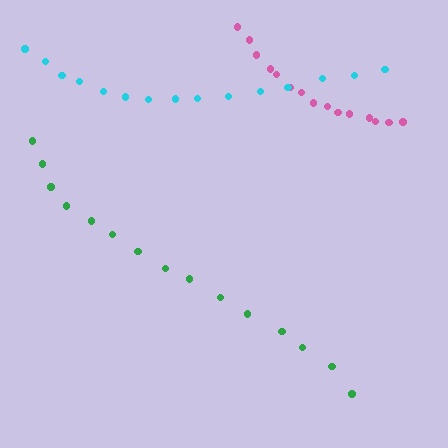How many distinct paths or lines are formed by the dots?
There are 3 distinct paths.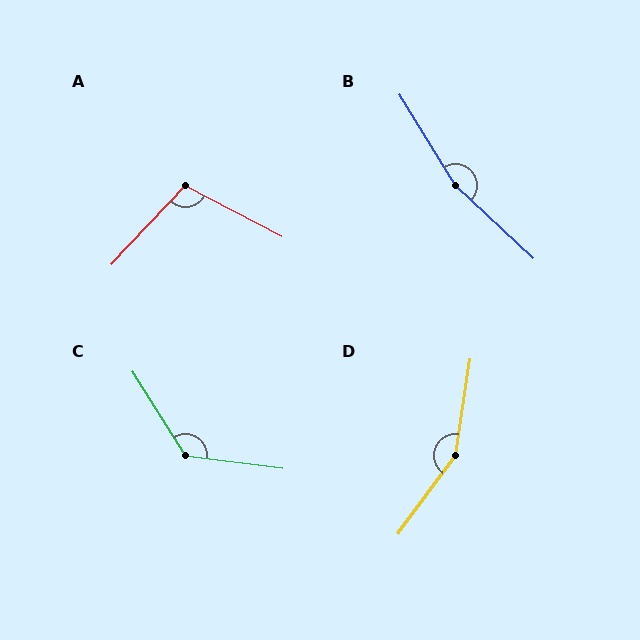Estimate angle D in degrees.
Approximately 152 degrees.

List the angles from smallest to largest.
A (105°), C (130°), D (152°), B (165°).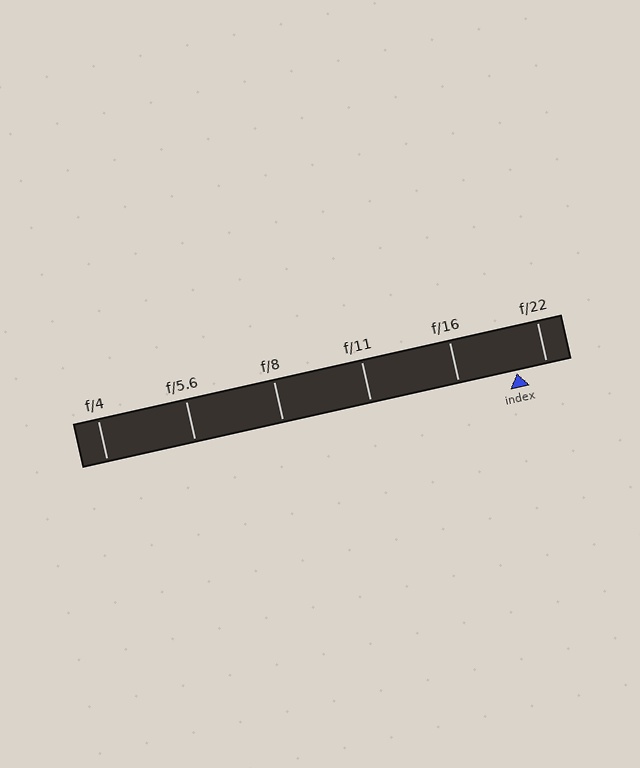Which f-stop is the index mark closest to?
The index mark is closest to f/22.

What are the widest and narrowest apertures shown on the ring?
The widest aperture shown is f/4 and the narrowest is f/22.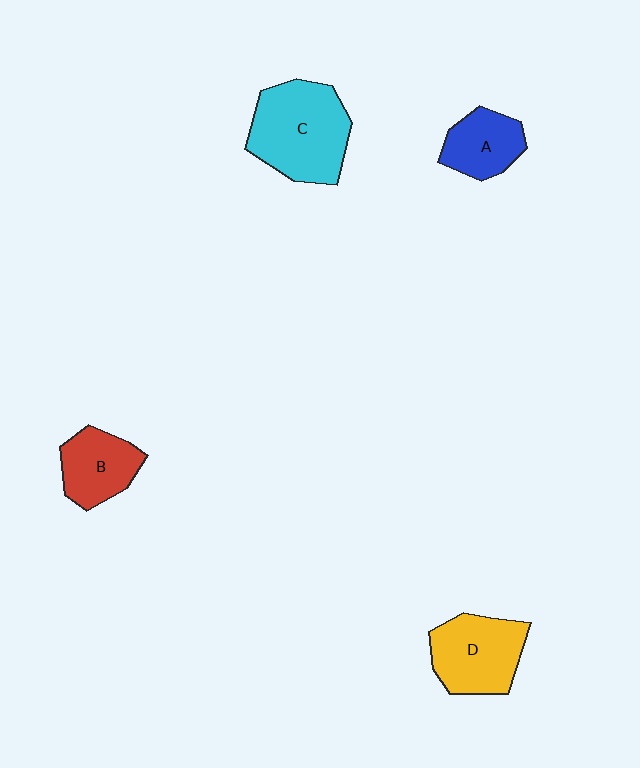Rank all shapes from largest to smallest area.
From largest to smallest: C (cyan), D (yellow), B (red), A (blue).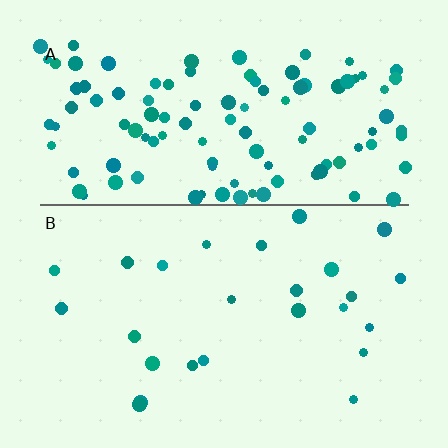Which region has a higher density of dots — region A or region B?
A (the top).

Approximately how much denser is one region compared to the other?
Approximately 4.3× — region A over region B.